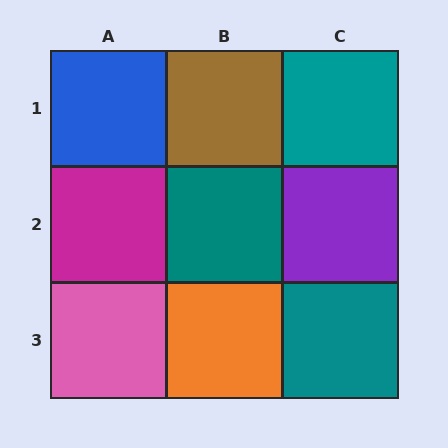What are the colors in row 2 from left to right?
Magenta, teal, purple.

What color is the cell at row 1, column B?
Brown.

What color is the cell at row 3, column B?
Orange.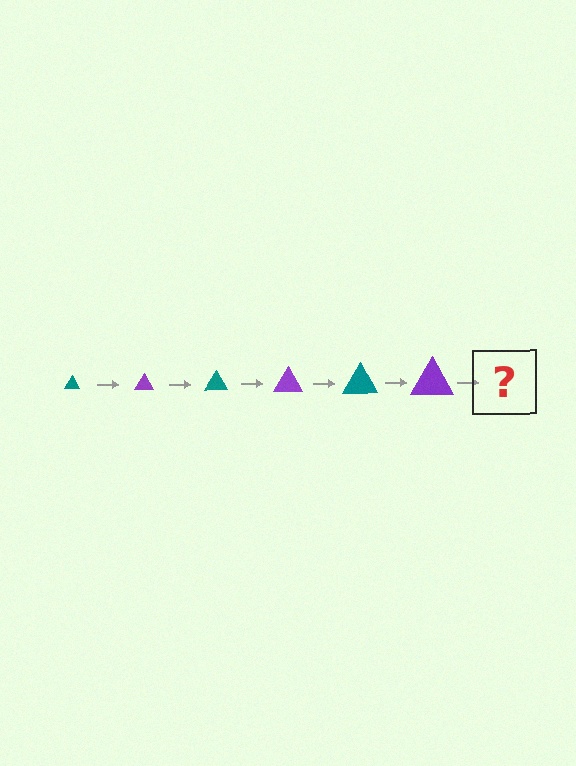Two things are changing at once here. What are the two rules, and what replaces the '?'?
The two rules are that the triangle grows larger each step and the color cycles through teal and purple. The '?' should be a teal triangle, larger than the previous one.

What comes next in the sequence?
The next element should be a teal triangle, larger than the previous one.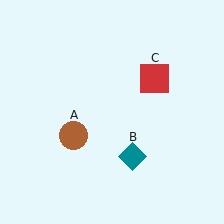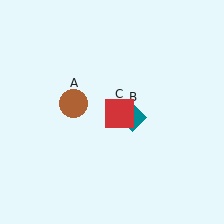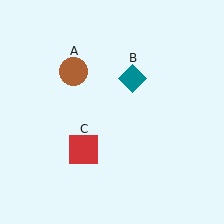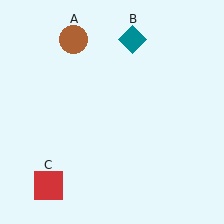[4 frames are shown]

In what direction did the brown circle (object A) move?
The brown circle (object A) moved up.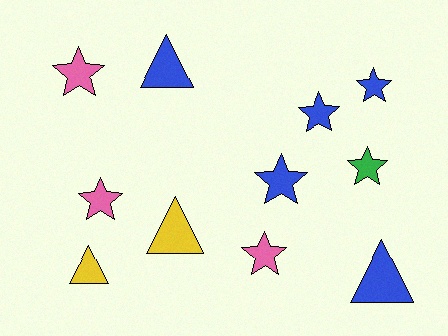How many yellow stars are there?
There are no yellow stars.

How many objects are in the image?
There are 11 objects.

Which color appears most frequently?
Blue, with 5 objects.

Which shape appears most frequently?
Star, with 7 objects.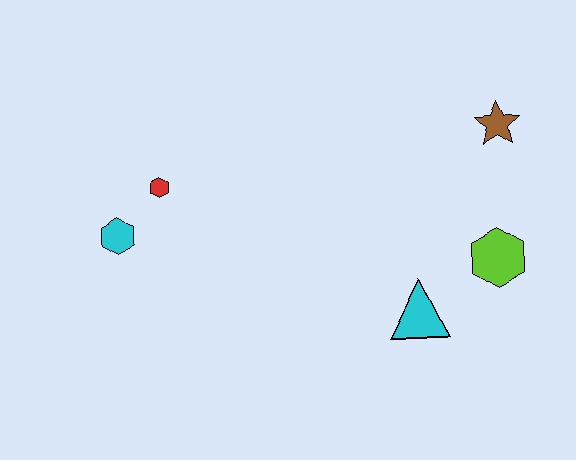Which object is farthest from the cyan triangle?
The cyan hexagon is farthest from the cyan triangle.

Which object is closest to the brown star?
The lime hexagon is closest to the brown star.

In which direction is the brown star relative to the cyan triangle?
The brown star is above the cyan triangle.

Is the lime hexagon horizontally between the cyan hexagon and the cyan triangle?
No